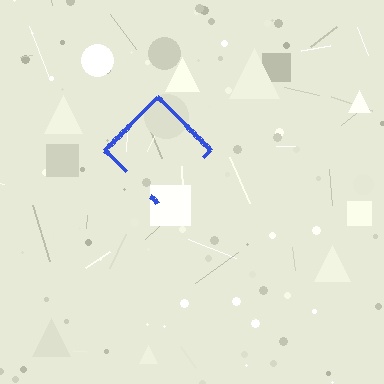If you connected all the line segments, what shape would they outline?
They would outline a diamond.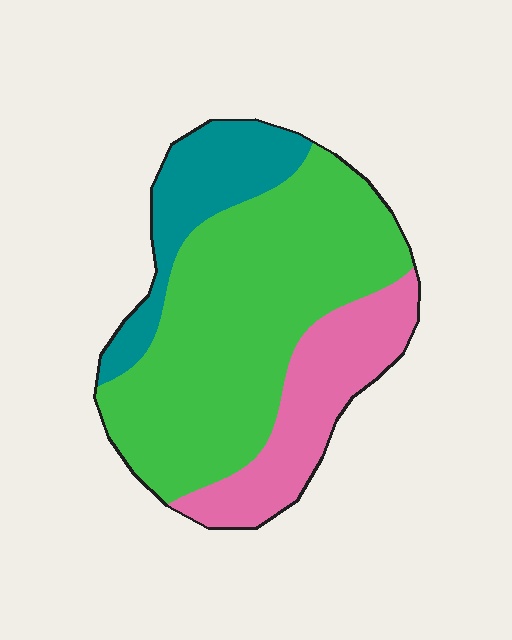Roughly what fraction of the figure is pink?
Pink covers roughly 25% of the figure.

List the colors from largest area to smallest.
From largest to smallest: green, pink, teal.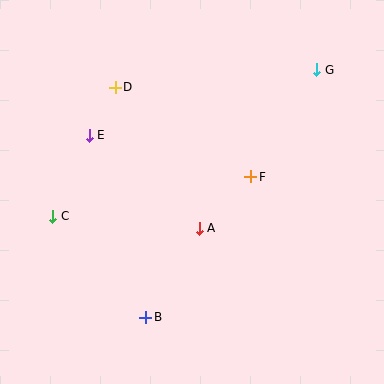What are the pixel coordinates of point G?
Point G is at (317, 70).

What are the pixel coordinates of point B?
Point B is at (146, 317).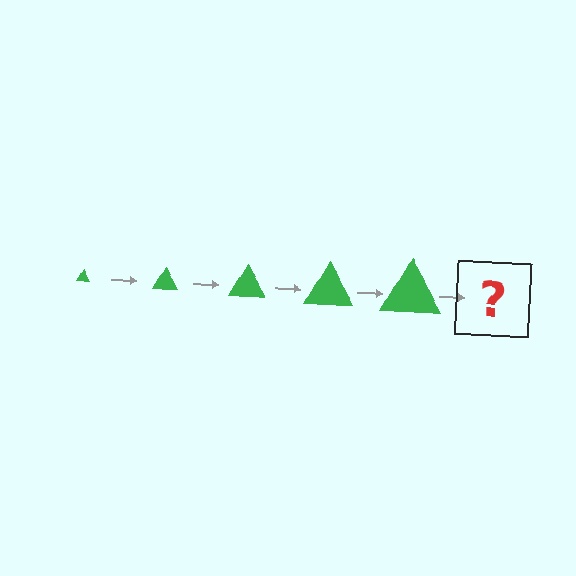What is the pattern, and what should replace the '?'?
The pattern is that the triangle gets progressively larger each step. The '?' should be a green triangle, larger than the previous one.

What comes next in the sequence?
The next element should be a green triangle, larger than the previous one.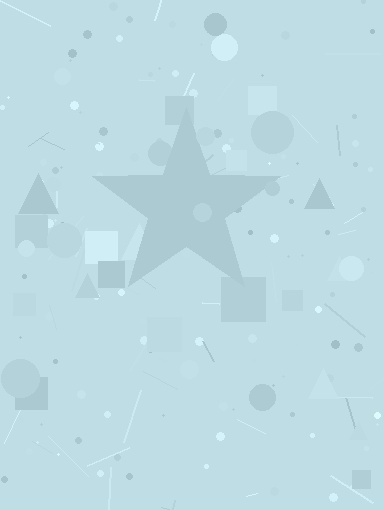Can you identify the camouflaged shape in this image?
The camouflaged shape is a star.